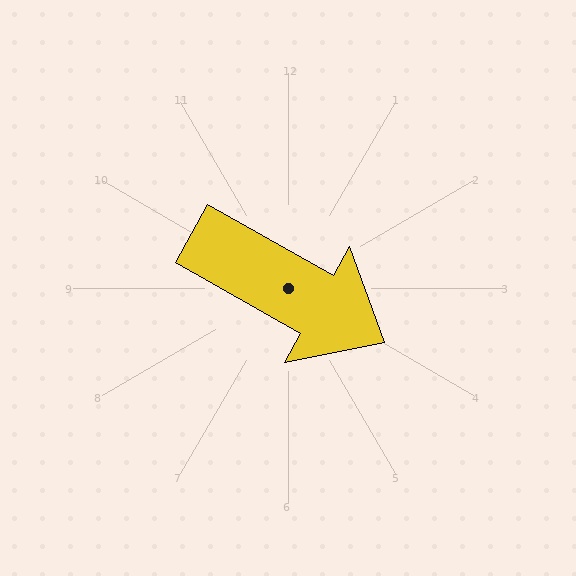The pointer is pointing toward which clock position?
Roughly 4 o'clock.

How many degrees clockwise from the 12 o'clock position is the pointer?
Approximately 119 degrees.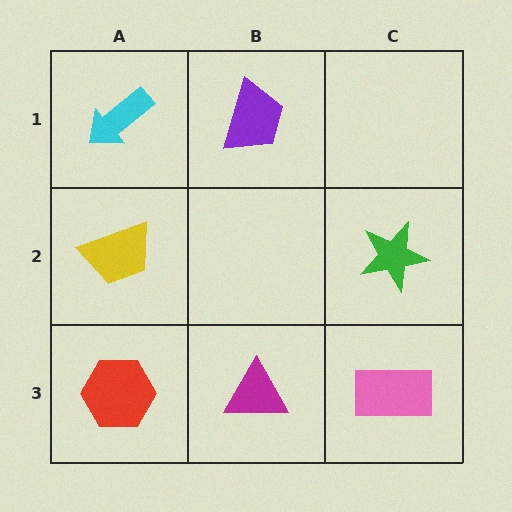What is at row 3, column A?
A red hexagon.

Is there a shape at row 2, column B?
No, that cell is empty.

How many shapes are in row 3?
3 shapes.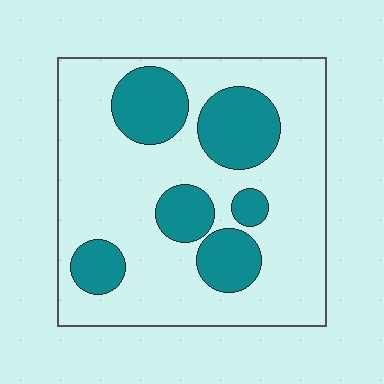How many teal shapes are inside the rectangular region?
6.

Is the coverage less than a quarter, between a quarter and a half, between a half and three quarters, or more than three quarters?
Between a quarter and a half.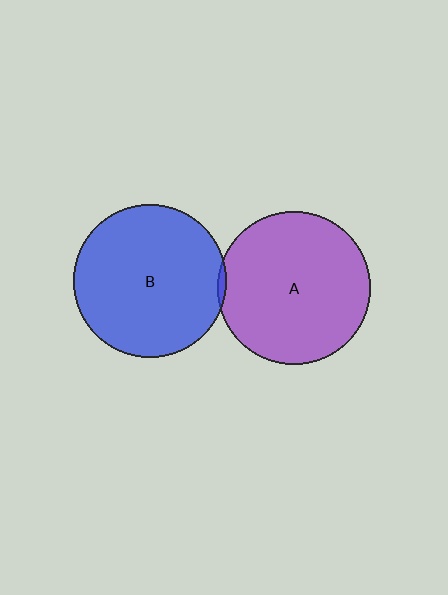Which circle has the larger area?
Circle A (purple).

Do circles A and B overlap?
Yes.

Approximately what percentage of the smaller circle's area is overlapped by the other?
Approximately 5%.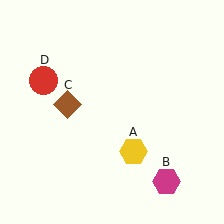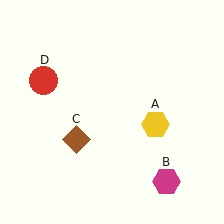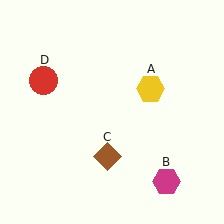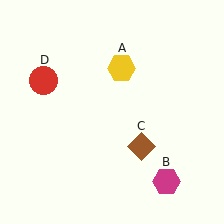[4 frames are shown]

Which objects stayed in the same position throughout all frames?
Magenta hexagon (object B) and red circle (object D) remained stationary.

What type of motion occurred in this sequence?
The yellow hexagon (object A), brown diamond (object C) rotated counterclockwise around the center of the scene.